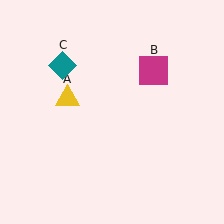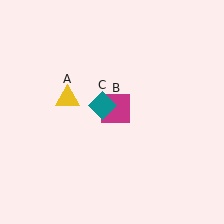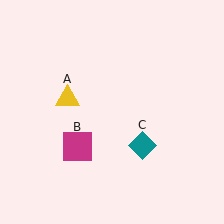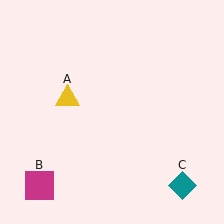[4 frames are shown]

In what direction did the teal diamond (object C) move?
The teal diamond (object C) moved down and to the right.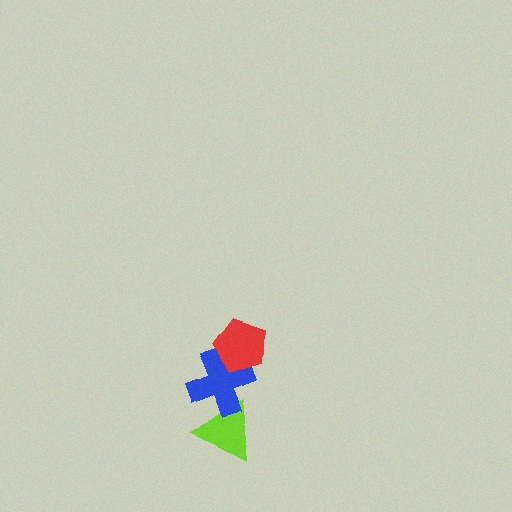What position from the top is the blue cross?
The blue cross is 2nd from the top.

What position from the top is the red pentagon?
The red pentagon is 1st from the top.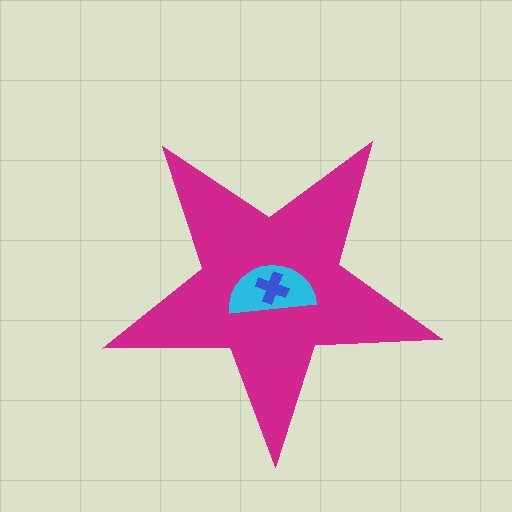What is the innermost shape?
The blue cross.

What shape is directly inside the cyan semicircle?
The blue cross.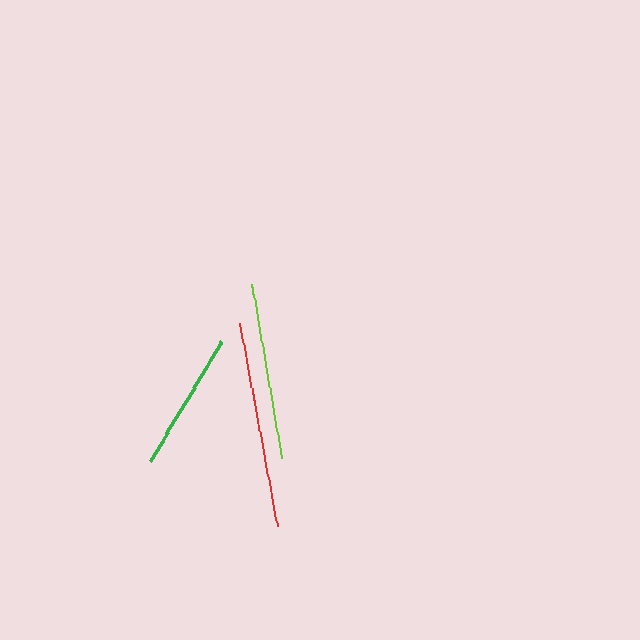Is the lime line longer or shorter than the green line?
The lime line is longer than the green line.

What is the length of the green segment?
The green segment is approximately 139 pixels long.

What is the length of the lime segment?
The lime segment is approximately 177 pixels long.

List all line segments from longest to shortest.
From longest to shortest: red, lime, green.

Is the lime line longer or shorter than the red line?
The red line is longer than the lime line.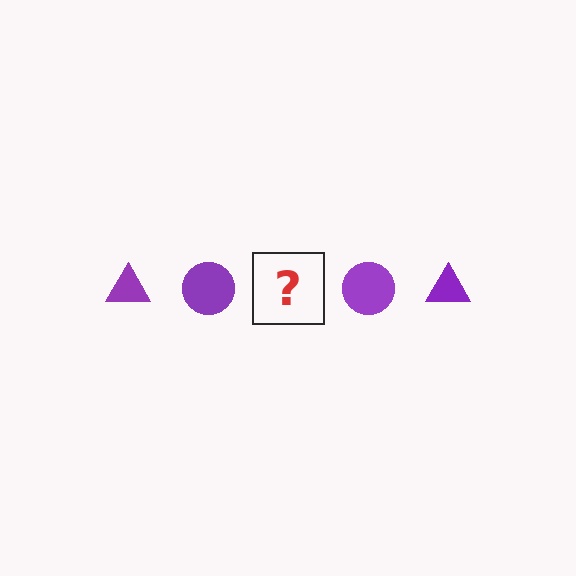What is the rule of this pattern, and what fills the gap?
The rule is that the pattern cycles through triangle, circle shapes in purple. The gap should be filled with a purple triangle.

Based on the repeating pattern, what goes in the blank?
The blank should be a purple triangle.